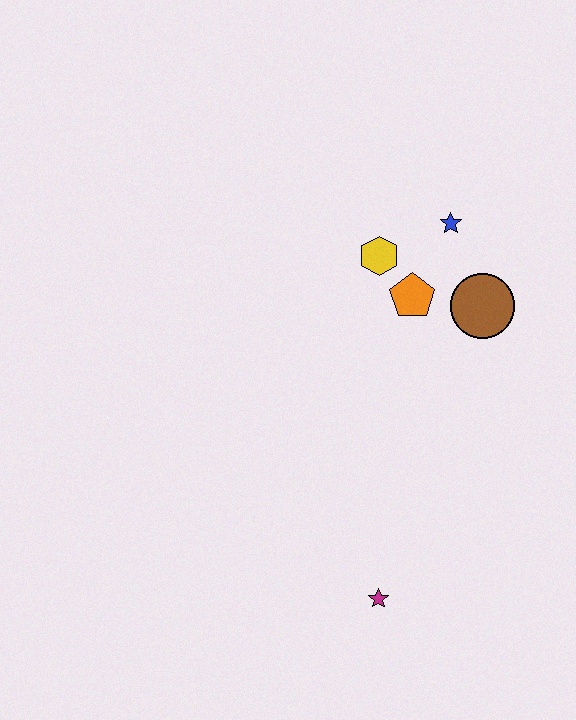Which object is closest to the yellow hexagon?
The orange pentagon is closest to the yellow hexagon.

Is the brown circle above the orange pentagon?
No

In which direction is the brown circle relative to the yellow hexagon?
The brown circle is to the right of the yellow hexagon.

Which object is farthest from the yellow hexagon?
The magenta star is farthest from the yellow hexagon.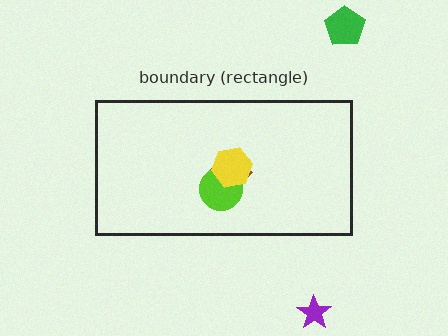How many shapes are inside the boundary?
3 inside, 2 outside.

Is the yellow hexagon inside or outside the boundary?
Inside.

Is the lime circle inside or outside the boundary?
Inside.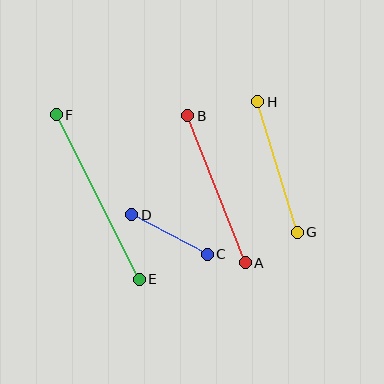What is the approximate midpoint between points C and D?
The midpoint is at approximately (169, 234) pixels.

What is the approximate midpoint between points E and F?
The midpoint is at approximately (98, 197) pixels.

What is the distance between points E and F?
The distance is approximately 184 pixels.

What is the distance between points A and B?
The distance is approximately 158 pixels.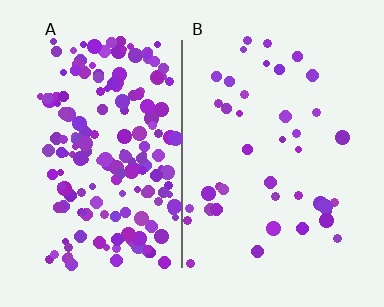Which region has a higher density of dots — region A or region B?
A (the left).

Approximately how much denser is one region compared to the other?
Approximately 4.5× — region A over region B.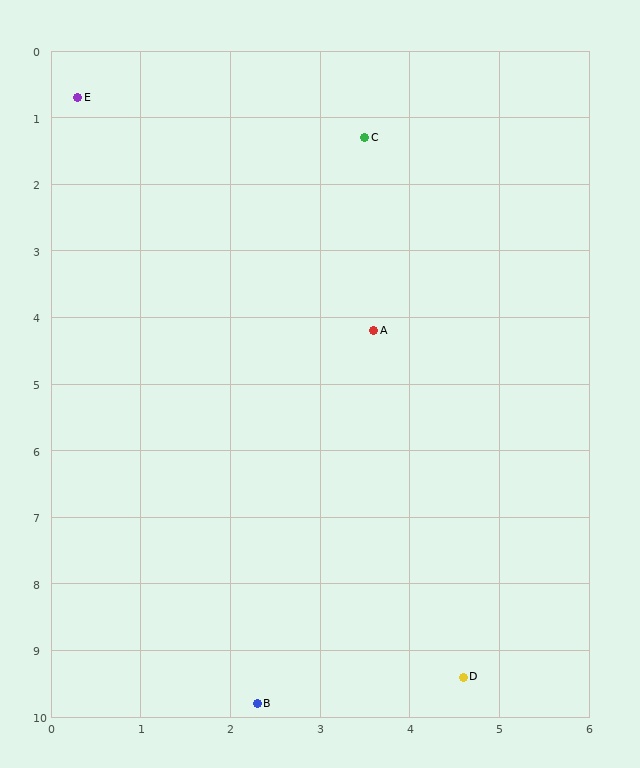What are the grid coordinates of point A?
Point A is at approximately (3.6, 4.2).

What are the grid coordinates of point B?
Point B is at approximately (2.3, 9.8).